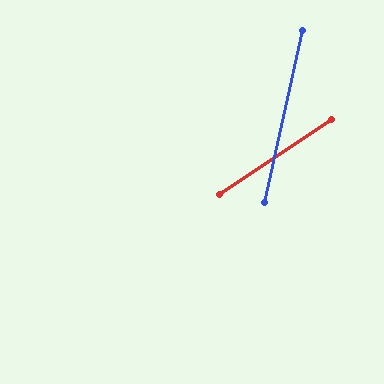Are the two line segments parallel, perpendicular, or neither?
Neither parallel nor perpendicular — they differ by about 44°.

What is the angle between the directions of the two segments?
Approximately 44 degrees.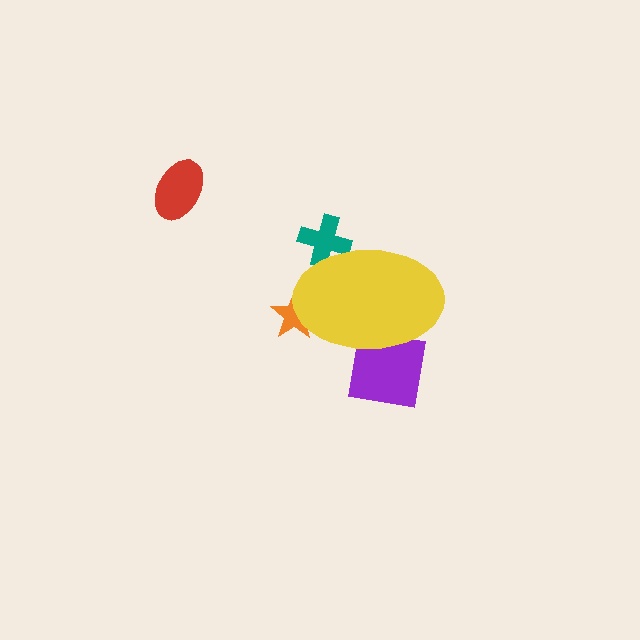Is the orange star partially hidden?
Yes, the orange star is partially hidden behind the yellow ellipse.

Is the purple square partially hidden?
Yes, the purple square is partially hidden behind the yellow ellipse.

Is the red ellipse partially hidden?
No, the red ellipse is fully visible.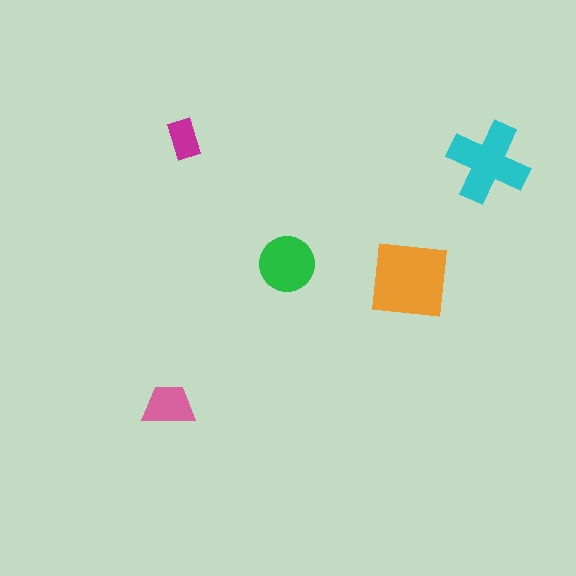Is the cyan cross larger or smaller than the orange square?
Smaller.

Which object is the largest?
The orange square.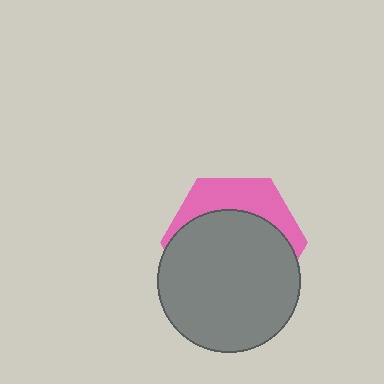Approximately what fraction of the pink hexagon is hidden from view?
Roughly 69% of the pink hexagon is hidden behind the gray circle.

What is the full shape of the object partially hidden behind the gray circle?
The partially hidden object is a pink hexagon.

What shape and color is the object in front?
The object in front is a gray circle.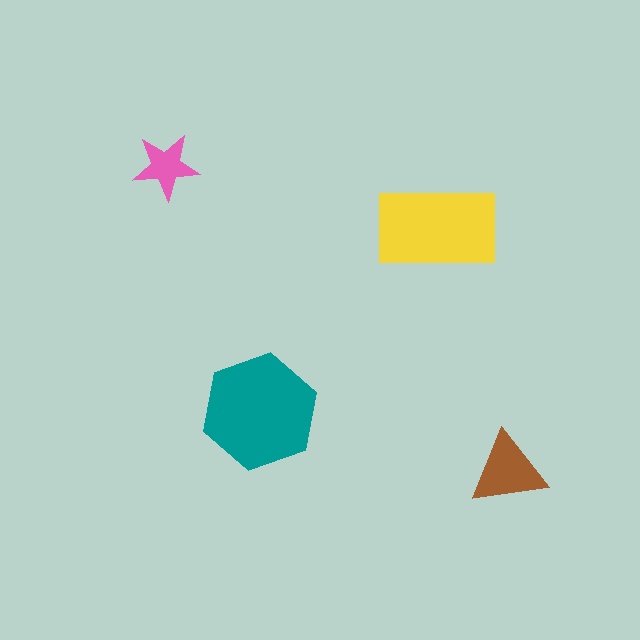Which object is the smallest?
The pink star.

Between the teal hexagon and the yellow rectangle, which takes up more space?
The teal hexagon.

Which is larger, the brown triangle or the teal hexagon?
The teal hexagon.